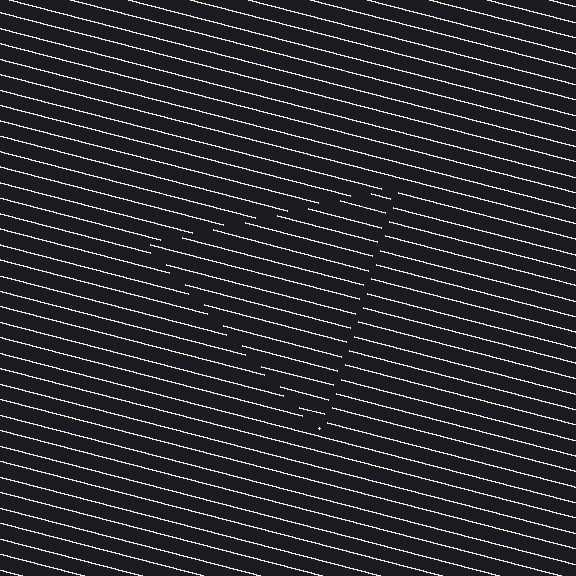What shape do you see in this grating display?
An illusory triangle. The interior of the shape contains the same grating, shifted by half a period — the contour is defined by the phase discontinuity where line-ends from the inner and outer gratings abut.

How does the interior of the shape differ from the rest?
The interior of the shape contains the same grating, shifted by half a period — the contour is defined by the phase discontinuity where line-ends from the inner and outer gratings abut.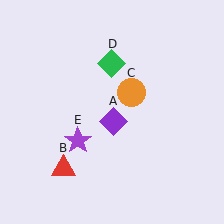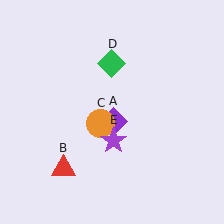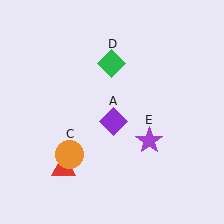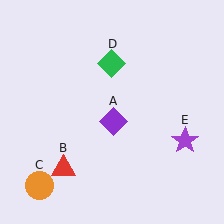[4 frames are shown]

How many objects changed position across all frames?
2 objects changed position: orange circle (object C), purple star (object E).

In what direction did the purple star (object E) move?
The purple star (object E) moved right.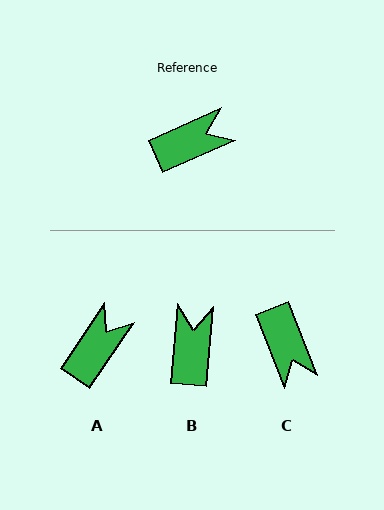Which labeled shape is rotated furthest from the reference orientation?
C, about 93 degrees away.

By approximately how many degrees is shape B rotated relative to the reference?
Approximately 61 degrees counter-clockwise.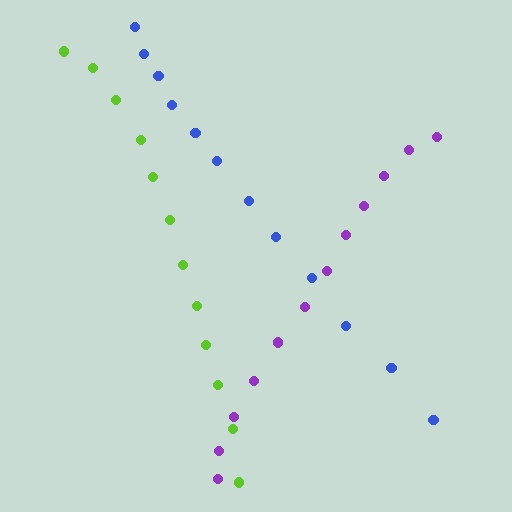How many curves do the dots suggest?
There are 3 distinct paths.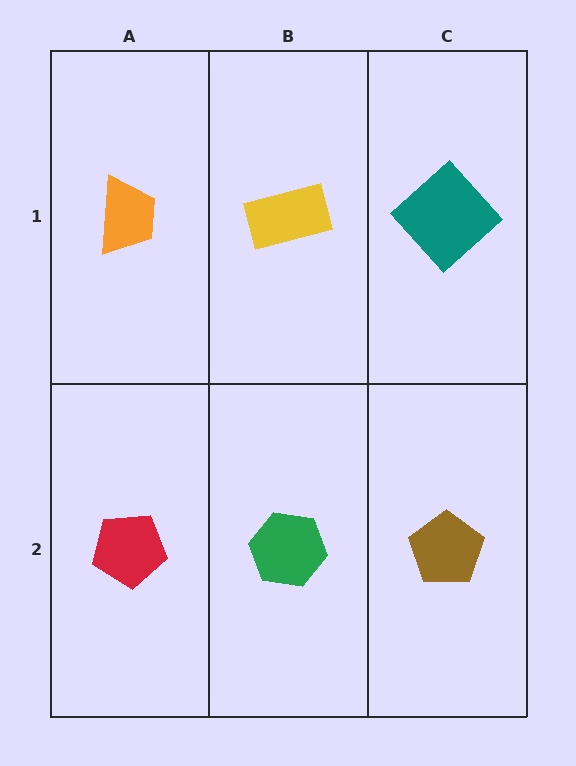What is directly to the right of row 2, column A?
A green hexagon.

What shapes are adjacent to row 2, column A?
An orange trapezoid (row 1, column A), a green hexagon (row 2, column B).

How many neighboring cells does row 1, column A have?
2.